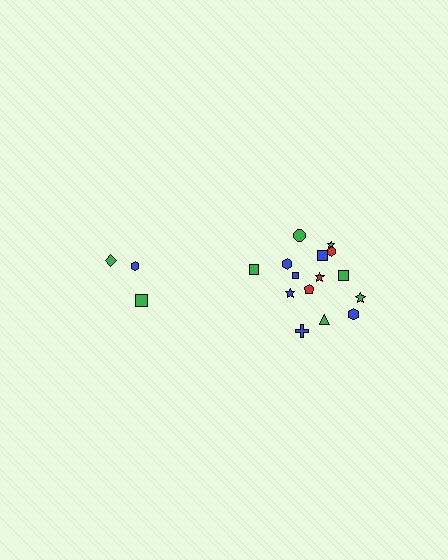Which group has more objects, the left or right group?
The right group.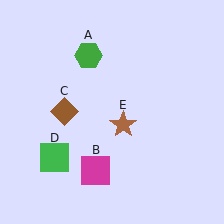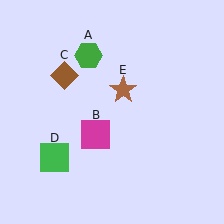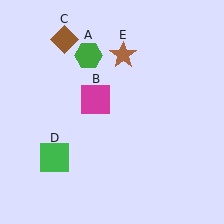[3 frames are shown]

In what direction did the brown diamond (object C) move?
The brown diamond (object C) moved up.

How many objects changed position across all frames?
3 objects changed position: magenta square (object B), brown diamond (object C), brown star (object E).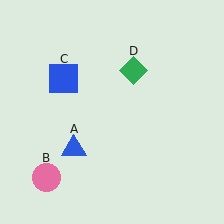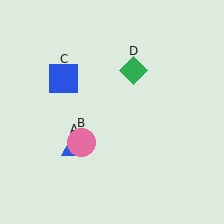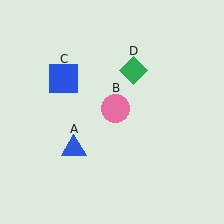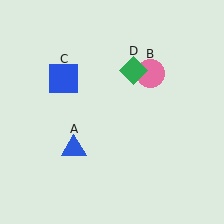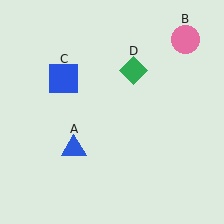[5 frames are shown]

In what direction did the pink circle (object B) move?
The pink circle (object B) moved up and to the right.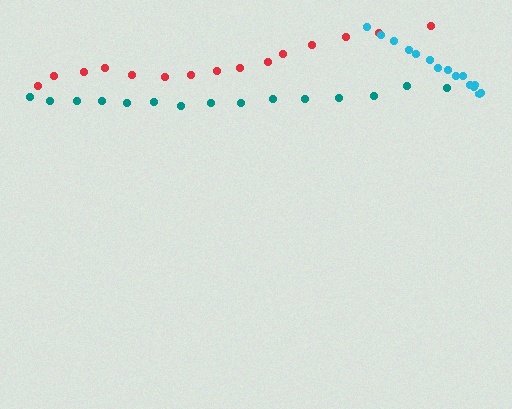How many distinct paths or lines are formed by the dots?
There are 3 distinct paths.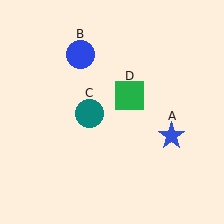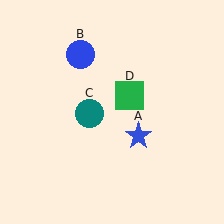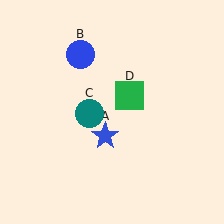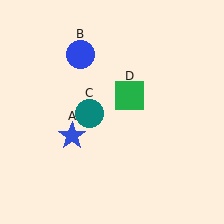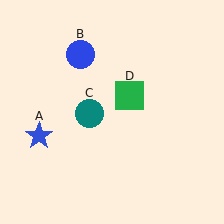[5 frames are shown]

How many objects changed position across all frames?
1 object changed position: blue star (object A).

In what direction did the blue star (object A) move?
The blue star (object A) moved left.